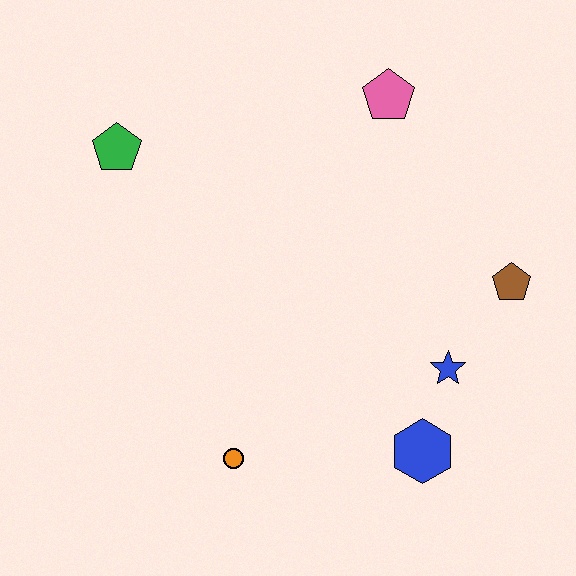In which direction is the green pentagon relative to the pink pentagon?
The green pentagon is to the left of the pink pentagon.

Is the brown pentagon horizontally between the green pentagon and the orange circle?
No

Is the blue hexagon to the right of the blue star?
No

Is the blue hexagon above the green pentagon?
No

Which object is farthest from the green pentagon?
The blue hexagon is farthest from the green pentagon.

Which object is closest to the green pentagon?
The pink pentagon is closest to the green pentagon.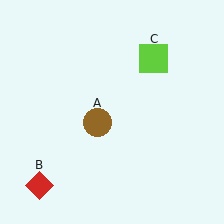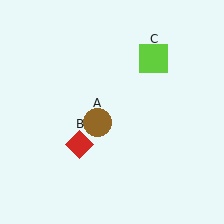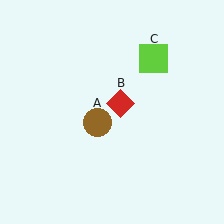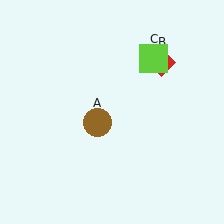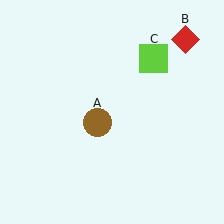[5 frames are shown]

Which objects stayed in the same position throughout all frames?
Brown circle (object A) and lime square (object C) remained stationary.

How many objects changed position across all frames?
1 object changed position: red diamond (object B).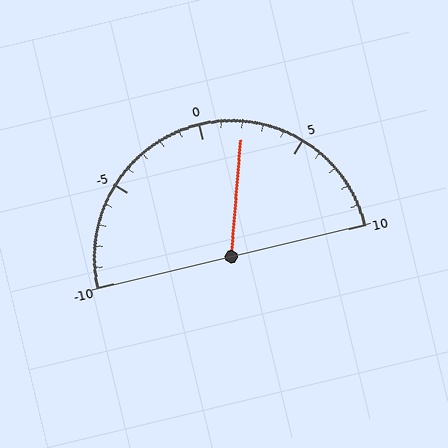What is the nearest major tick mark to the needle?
The nearest major tick mark is 0.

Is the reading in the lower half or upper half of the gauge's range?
The reading is in the upper half of the range (-10 to 10).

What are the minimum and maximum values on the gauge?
The gauge ranges from -10 to 10.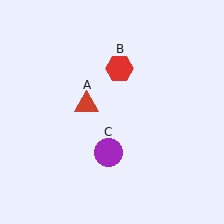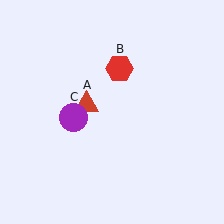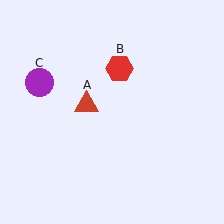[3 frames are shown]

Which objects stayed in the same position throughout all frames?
Red triangle (object A) and red hexagon (object B) remained stationary.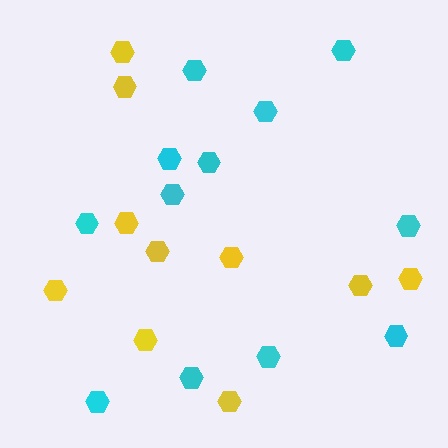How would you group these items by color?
There are 2 groups: one group of yellow hexagons (10) and one group of cyan hexagons (12).